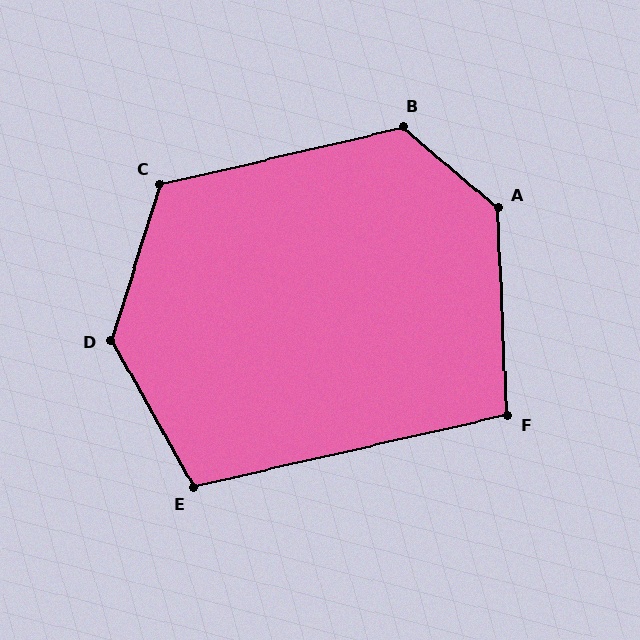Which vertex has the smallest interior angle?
F, at approximately 100 degrees.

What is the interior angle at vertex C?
Approximately 120 degrees (obtuse).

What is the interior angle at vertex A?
Approximately 133 degrees (obtuse).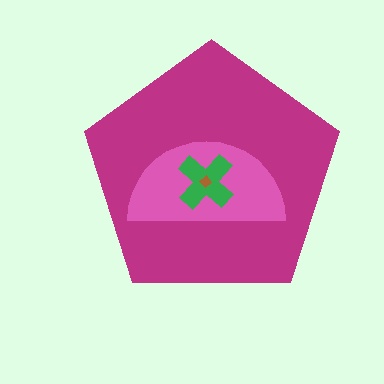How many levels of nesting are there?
4.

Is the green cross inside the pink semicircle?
Yes.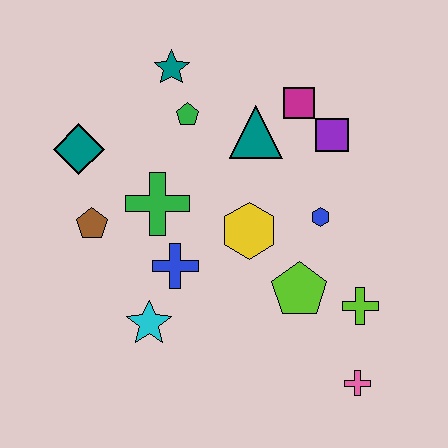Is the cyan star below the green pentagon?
Yes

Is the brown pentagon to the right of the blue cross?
No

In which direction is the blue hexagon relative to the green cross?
The blue hexagon is to the right of the green cross.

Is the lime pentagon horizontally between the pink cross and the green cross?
Yes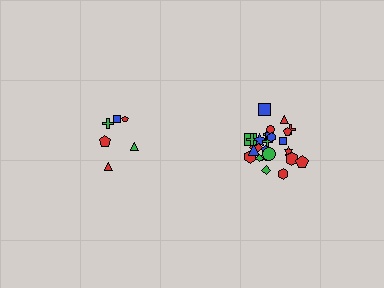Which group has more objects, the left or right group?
The right group.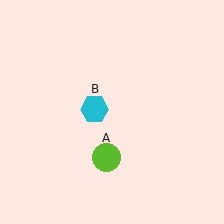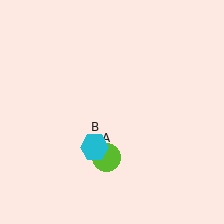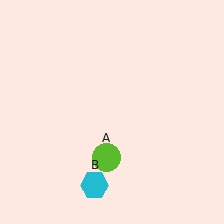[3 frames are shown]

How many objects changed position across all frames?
1 object changed position: cyan hexagon (object B).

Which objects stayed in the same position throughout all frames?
Lime circle (object A) remained stationary.